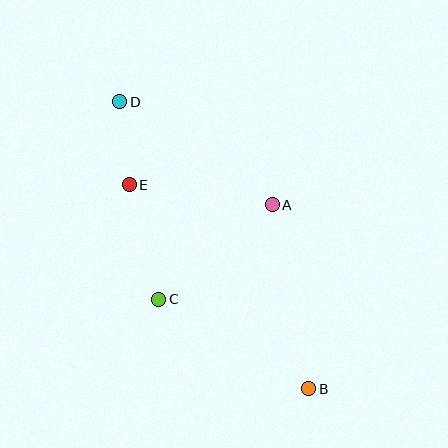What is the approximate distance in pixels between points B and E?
The distance between B and E is approximately 271 pixels.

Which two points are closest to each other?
Points D and E are closest to each other.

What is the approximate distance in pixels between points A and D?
The distance between A and D is approximately 184 pixels.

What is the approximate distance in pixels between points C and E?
The distance between C and E is approximately 118 pixels.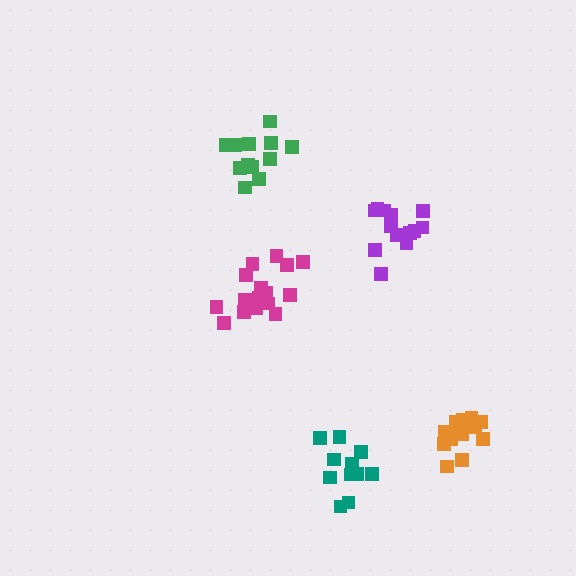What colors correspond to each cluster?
The clusters are colored: green, purple, magenta, orange, teal.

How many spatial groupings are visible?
There are 5 spatial groupings.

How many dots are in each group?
Group 1: 12 dots, Group 2: 13 dots, Group 3: 16 dots, Group 4: 14 dots, Group 5: 11 dots (66 total).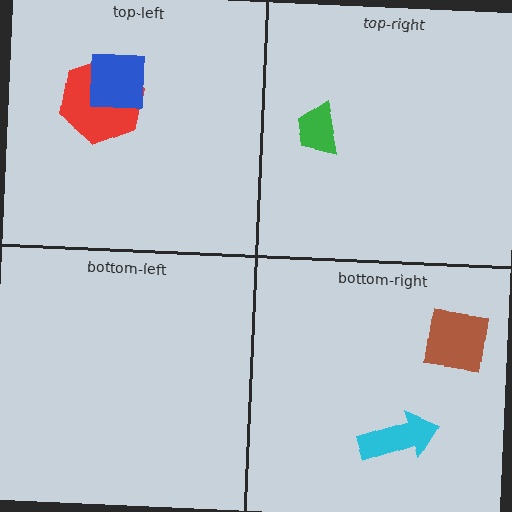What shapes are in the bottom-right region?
The cyan arrow, the brown square.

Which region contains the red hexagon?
The top-left region.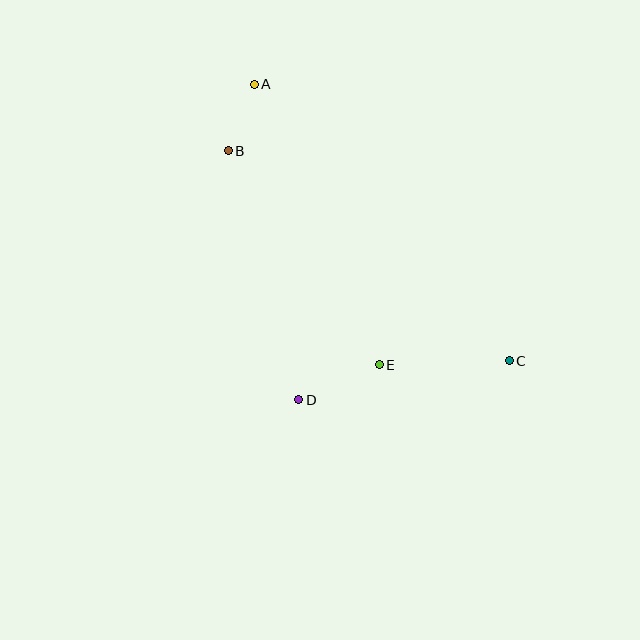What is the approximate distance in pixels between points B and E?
The distance between B and E is approximately 262 pixels.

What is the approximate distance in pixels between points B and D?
The distance between B and D is approximately 259 pixels.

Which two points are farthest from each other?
Points A and C are farthest from each other.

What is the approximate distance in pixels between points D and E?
The distance between D and E is approximately 88 pixels.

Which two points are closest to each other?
Points A and B are closest to each other.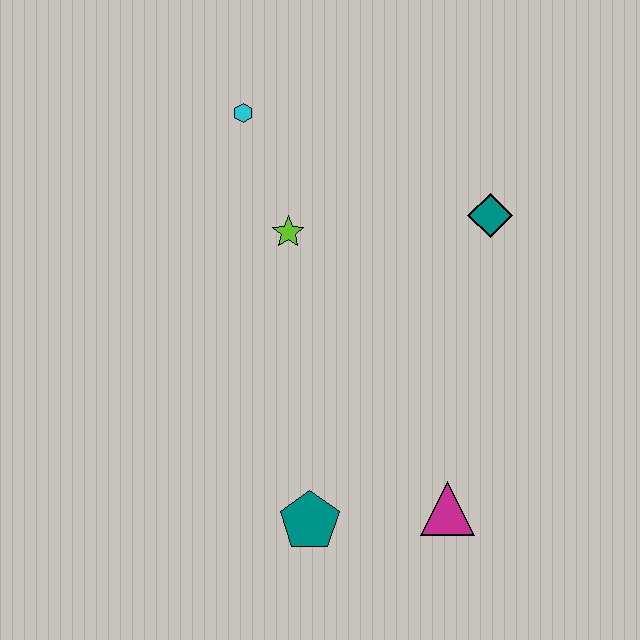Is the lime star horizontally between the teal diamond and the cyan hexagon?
Yes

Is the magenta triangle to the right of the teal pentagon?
Yes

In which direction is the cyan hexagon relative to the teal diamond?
The cyan hexagon is to the left of the teal diamond.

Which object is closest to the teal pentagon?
The magenta triangle is closest to the teal pentagon.